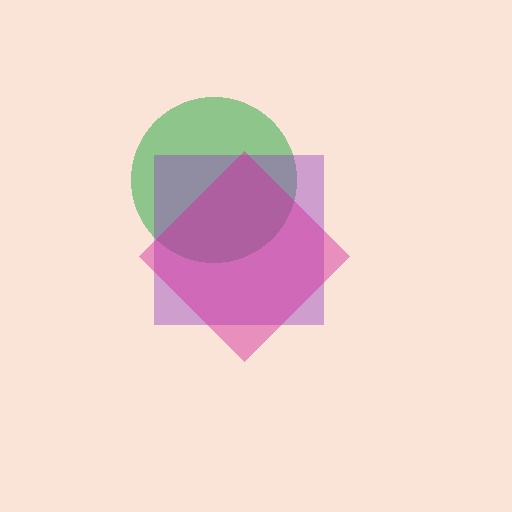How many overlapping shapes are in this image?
There are 3 overlapping shapes in the image.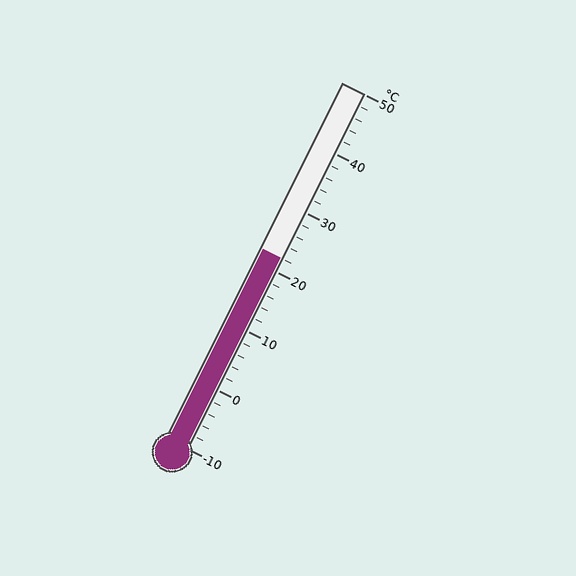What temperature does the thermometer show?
The thermometer shows approximately 22°C.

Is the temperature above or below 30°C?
The temperature is below 30°C.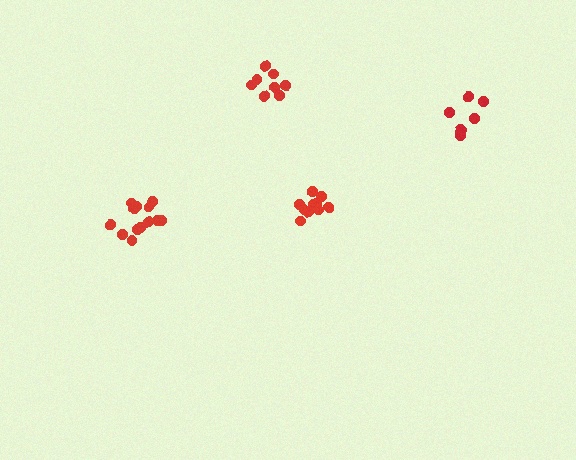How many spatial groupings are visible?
There are 4 spatial groupings.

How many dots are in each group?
Group 1: 13 dots, Group 2: 8 dots, Group 3: 7 dots, Group 4: 10 dots (38 total).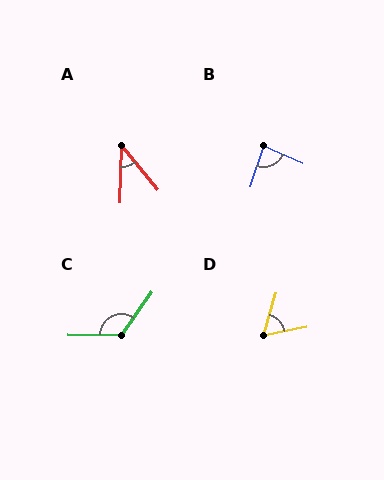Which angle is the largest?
C, at approximately 125 degrees.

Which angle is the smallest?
A, at approximately 41 degrees.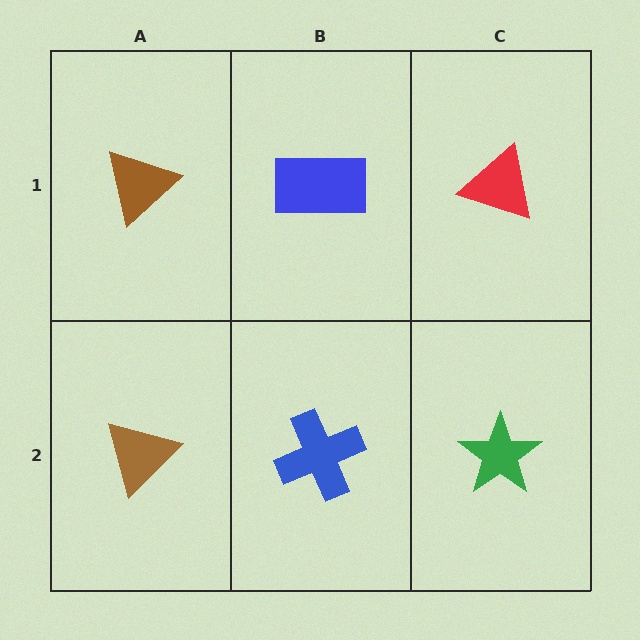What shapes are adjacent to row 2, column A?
A brown triangle (row 1, column A), a blue cross (row 2, column B).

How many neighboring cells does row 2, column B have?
3.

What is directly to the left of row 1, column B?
A brown triangle.